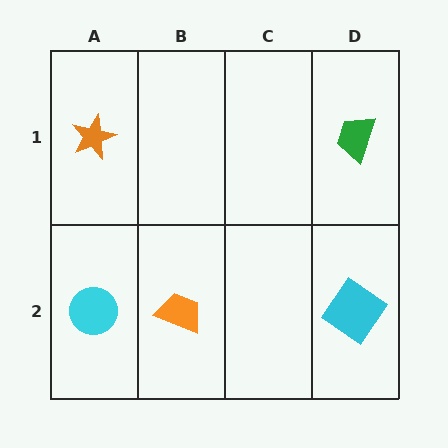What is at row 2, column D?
A cyan diamond.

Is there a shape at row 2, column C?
No, that cell is empty.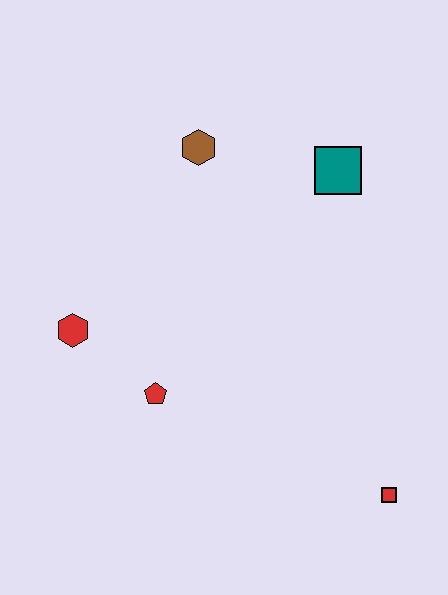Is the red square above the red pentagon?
No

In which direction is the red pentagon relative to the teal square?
The red pentagon is below the teal square.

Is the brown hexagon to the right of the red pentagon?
Yes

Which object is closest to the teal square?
The brown hexagon is closest to the teal square.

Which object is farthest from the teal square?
The red square is farthest from the teal square.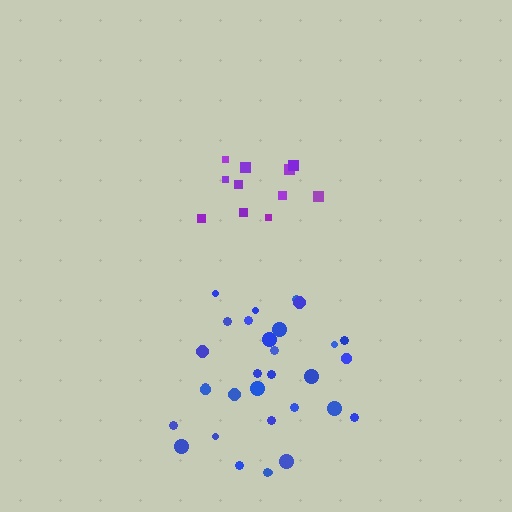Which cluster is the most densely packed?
Purple.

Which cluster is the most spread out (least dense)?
Blue.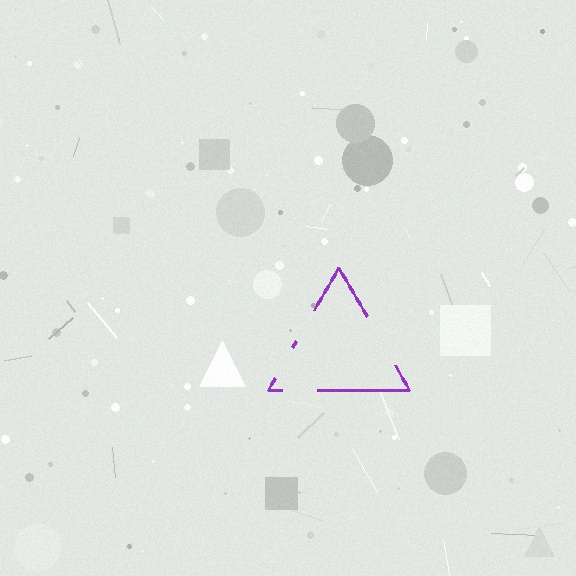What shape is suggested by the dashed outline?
The dashed outline suggests a triangle.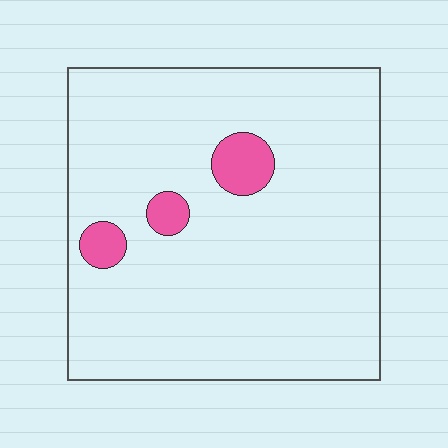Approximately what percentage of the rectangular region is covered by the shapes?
Approximately 5%.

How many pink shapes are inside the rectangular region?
3.